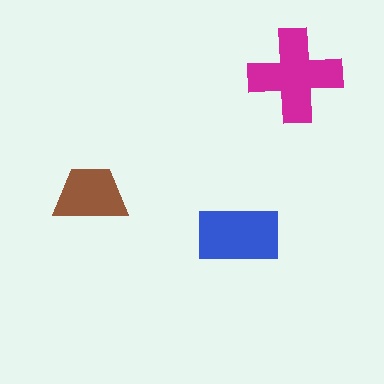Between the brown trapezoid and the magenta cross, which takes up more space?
The magenta cross.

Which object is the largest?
The magenta cross.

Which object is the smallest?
The brown trapezoid.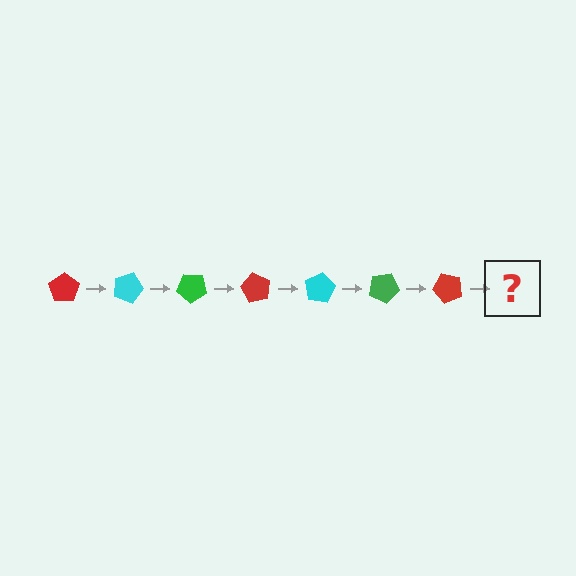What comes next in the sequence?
The next element should be a cyan pentagon, rotated 140 degrees from the start.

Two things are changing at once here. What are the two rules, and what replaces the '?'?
The two rules are that it rotates 20 degrees each step and the color cycles through red, cyan, and green. The '?' should be a cyan pentagon, rotated 140 degrees from the start.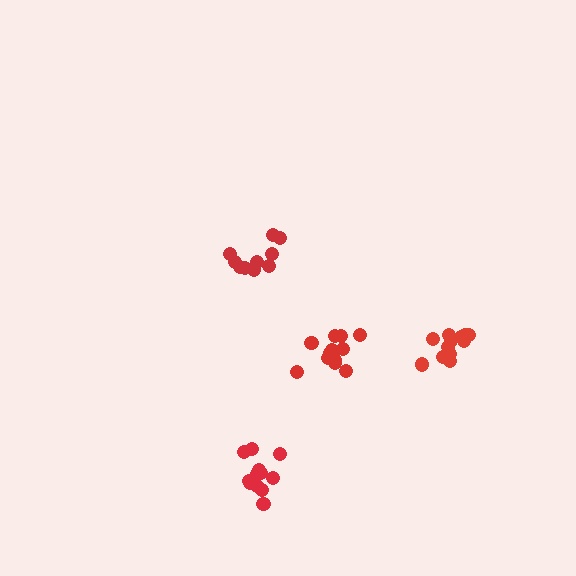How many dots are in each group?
Group 1: 12 dots, Group 2: 13 dots, Group 3: 10 dots, Group 4: 13 dots (48 total).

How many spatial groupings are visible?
There are 4 spatial groupings.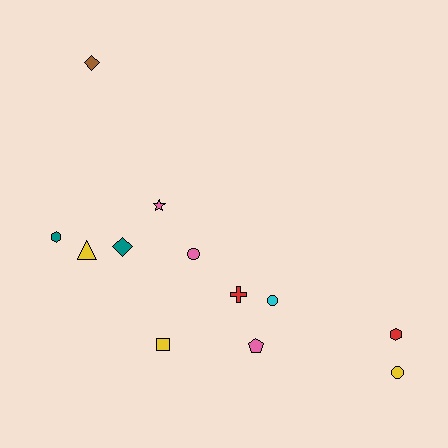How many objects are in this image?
There are 12 objects.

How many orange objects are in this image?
There are no orange objects.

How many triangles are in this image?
There is 1 triangle.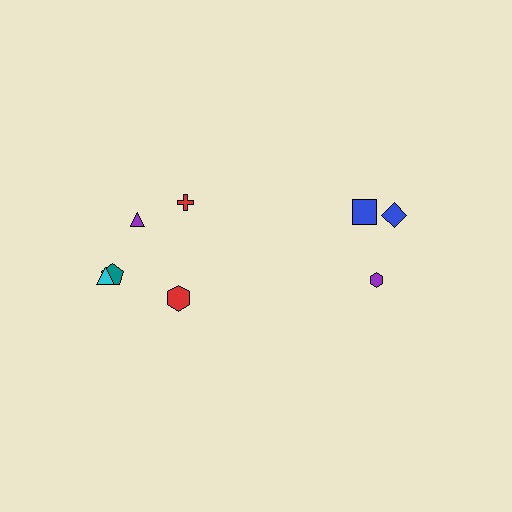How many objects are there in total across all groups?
There are 8 objects.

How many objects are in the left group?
There are 5 objects.